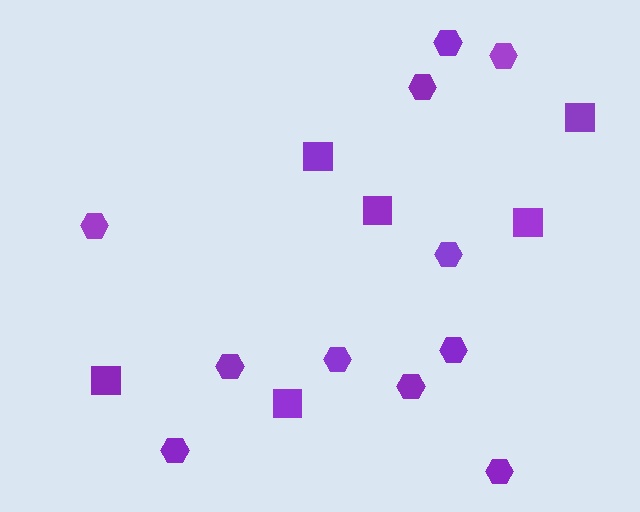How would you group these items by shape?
There are 2 groups: one group of hexagons (11) and one group of squares (6).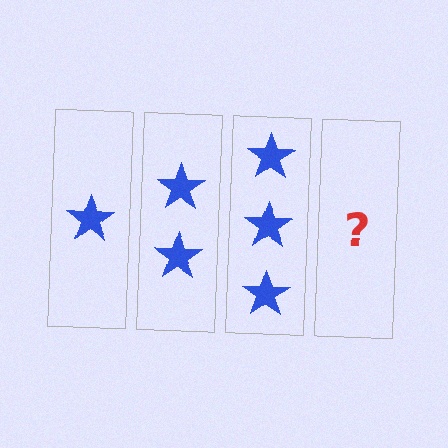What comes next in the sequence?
The next element should be 4 stars.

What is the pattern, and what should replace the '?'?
The pattern is that each step adds one more star. The '?' should be 4 stars.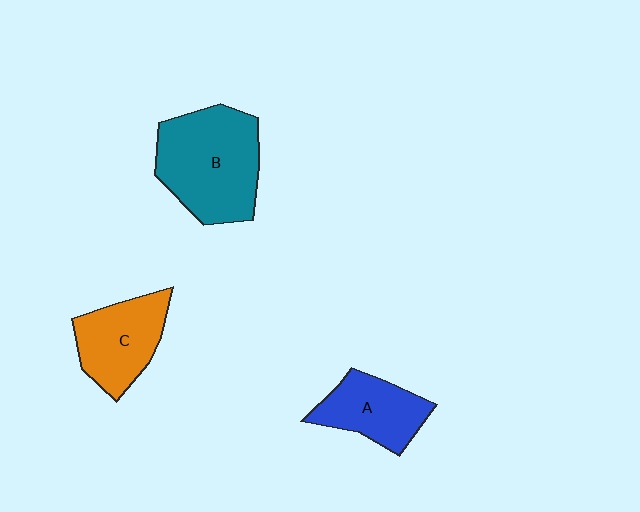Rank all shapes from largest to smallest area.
From largest to smallest: B (teal), C (orange), A (blue).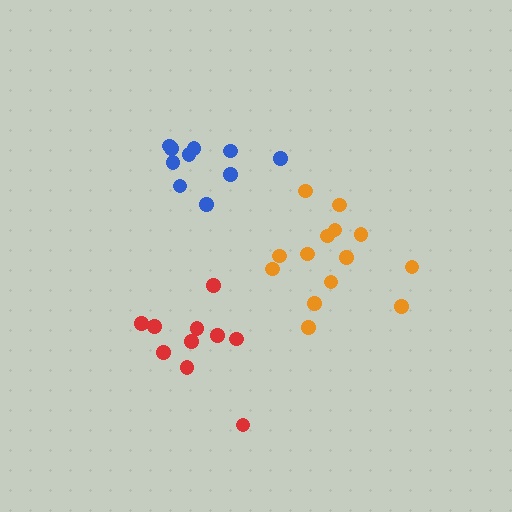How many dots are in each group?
Group 1: 10 dots, Group 2: 14 dots, Group 3: 10 dots (34 total).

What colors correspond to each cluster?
The clusters are colored: blue, orange, red.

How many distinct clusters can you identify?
There are 3 distinct clusters.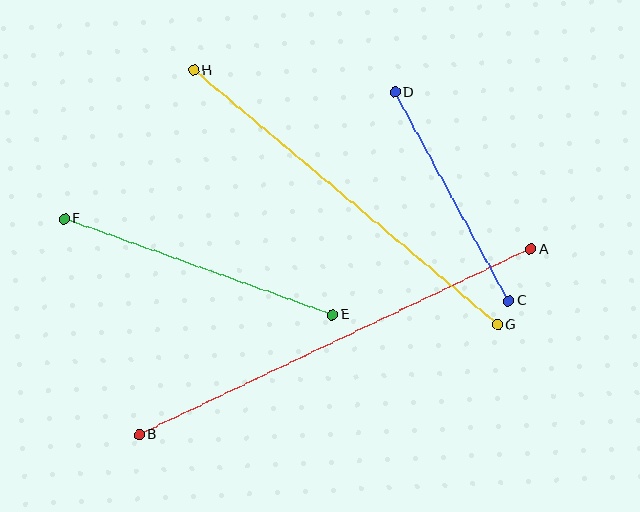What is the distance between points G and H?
The distance is approximately 396 pixels.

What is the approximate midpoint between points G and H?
The midpoint is at approximately (346, 198) pixels.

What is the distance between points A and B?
The distance is approximately 433 pixels.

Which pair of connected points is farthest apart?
Points A and B are farthest apart.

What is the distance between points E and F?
The distance is approximately 285 pixels.